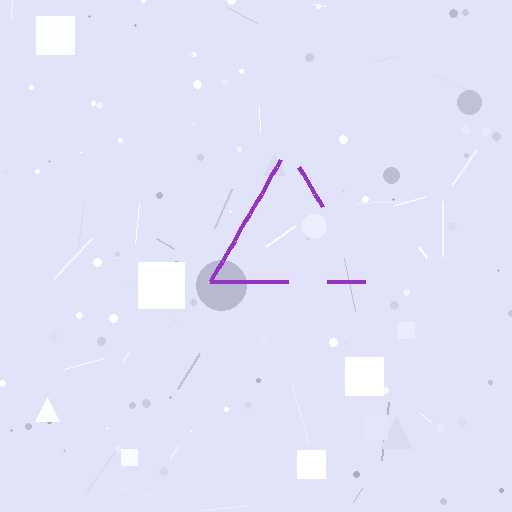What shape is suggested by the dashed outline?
The dashed outline suggests a triangle.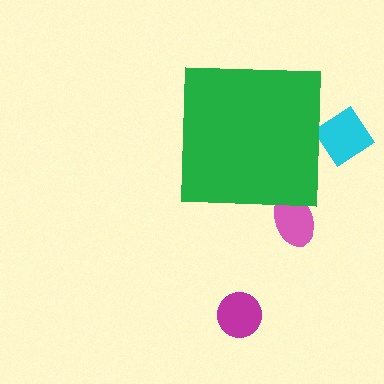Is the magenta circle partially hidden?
No, the magenta circle is fully visible.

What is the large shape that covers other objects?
A green square.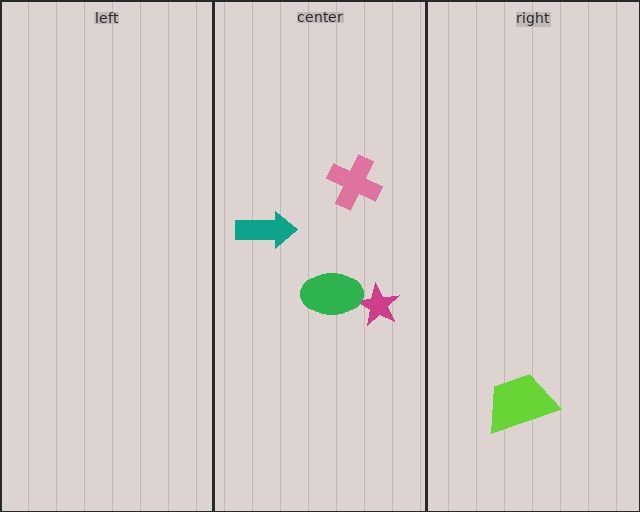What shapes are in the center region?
The magenta star, the green ellipse, the pink cross, the teal arrow.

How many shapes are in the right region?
1.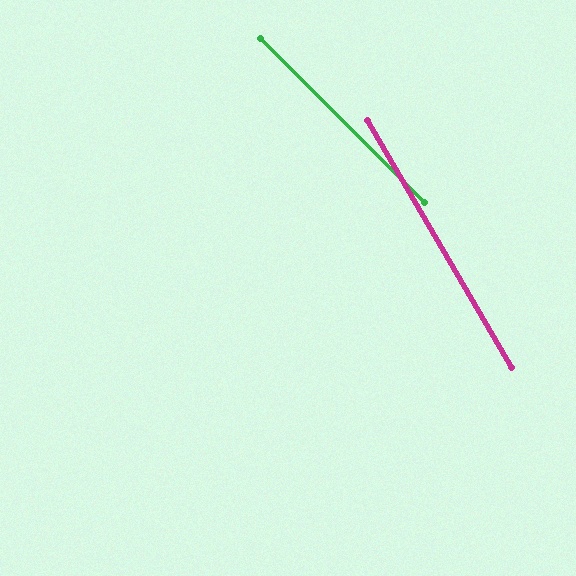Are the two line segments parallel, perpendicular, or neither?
Neither parallel nor perpendicular — they differ by about 15°.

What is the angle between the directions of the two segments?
Approximately 15 degrees.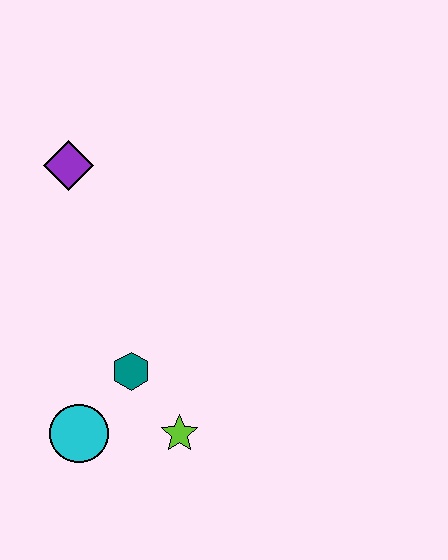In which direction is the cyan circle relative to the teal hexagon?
The cyan circle is below the teal hexagon.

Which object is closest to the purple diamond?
The teal hexagon is closest to the purple diamond.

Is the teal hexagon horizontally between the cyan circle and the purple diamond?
No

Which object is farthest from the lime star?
The purple diamond is farthest from the lime star.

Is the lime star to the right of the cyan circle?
Yes